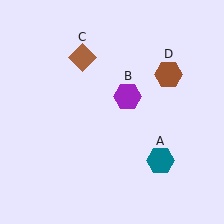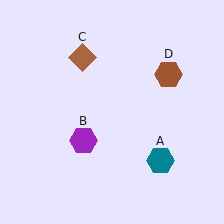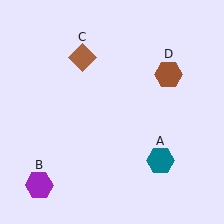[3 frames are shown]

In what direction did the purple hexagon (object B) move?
The purple hexagon (object B) moved down and to the left.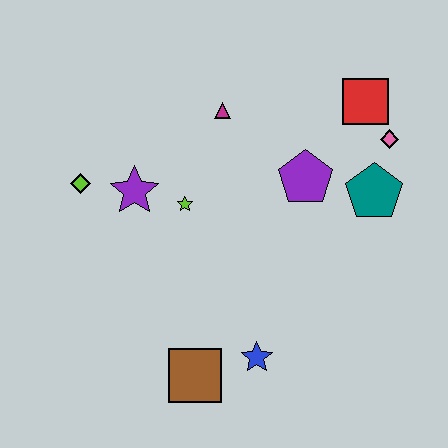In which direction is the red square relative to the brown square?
The red square is above the brown square.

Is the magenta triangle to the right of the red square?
No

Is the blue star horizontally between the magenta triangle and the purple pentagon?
Yes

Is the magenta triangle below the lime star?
No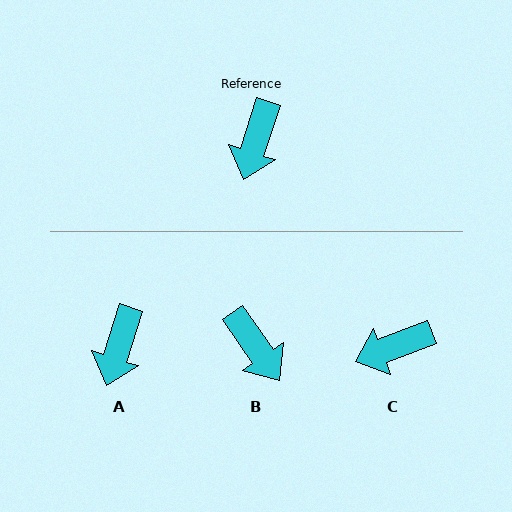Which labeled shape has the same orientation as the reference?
A.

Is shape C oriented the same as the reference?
No, it is off by about 51 degrees.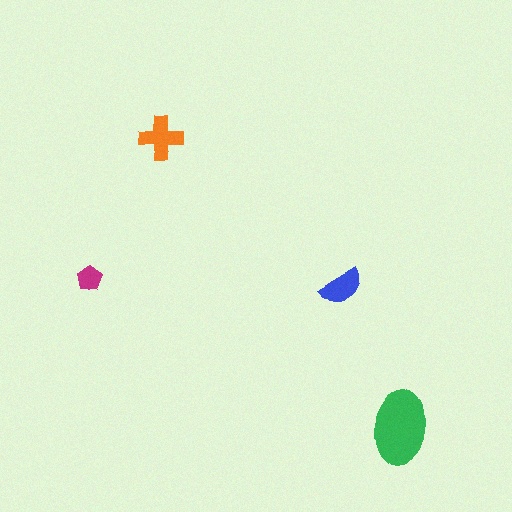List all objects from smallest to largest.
The magenta pentagon, the blue semicircle, the orange cross, the green ellipse.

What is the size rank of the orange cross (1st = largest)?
2nd.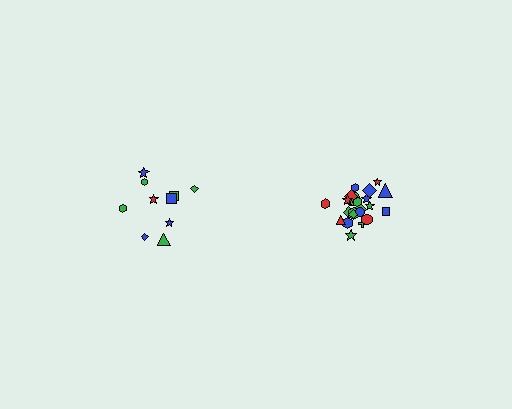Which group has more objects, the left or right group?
The right group.